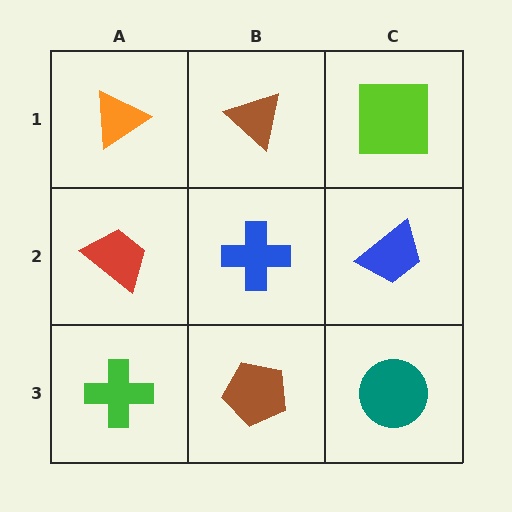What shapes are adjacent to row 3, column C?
A blue trapezoid (row 2, column C), a brown pentagon (row 3, column B).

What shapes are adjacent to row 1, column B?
A blue cross (row 2, column B), an orange triangle (row 1, column A), a lime square (row 1, column C).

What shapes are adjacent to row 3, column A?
A red trapezoid (row 2, column A), a brown pentagon (row 3, column B).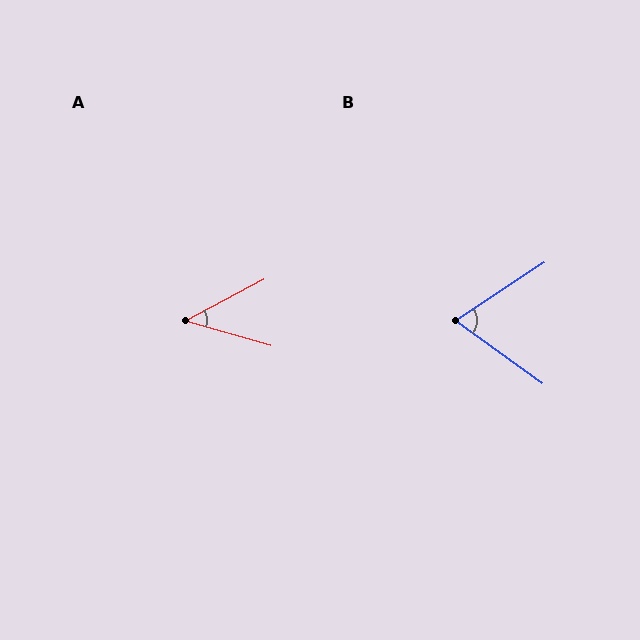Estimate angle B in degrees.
Approximately 69 degrees.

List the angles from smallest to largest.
A (45°), B (69°).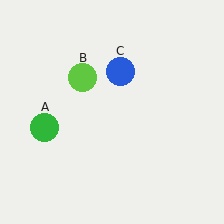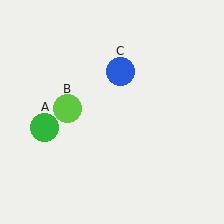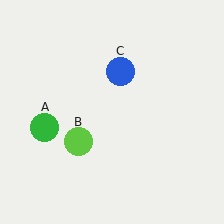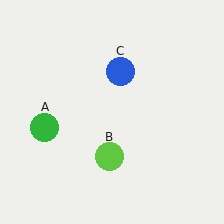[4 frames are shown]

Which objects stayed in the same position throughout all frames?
Green circle (object A) and blue circle (object C) remained stationary.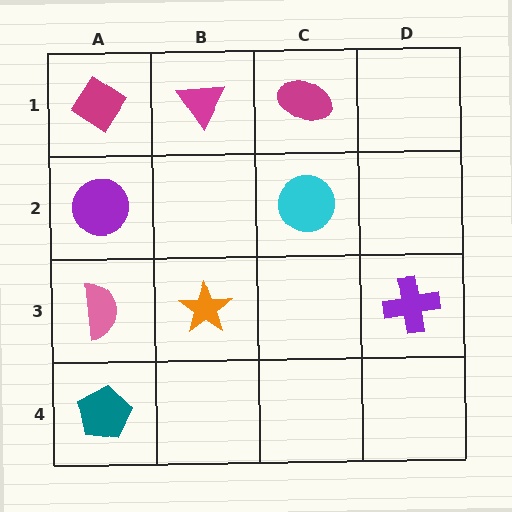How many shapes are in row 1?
3 shapes.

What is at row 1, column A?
A magenta diamond.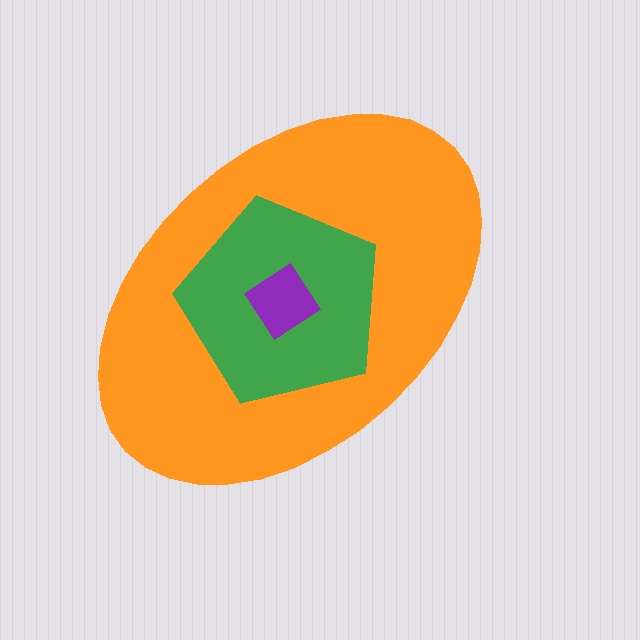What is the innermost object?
The purple diamond.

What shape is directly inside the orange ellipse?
The green pentagon.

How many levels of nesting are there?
3.